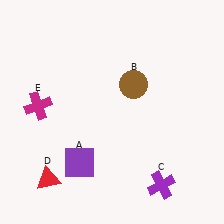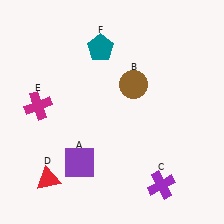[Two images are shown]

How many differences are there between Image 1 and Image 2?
There is 1 difference between the two images.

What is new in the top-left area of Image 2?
A teal pentagon (F) was added in the top-left area of Image 2.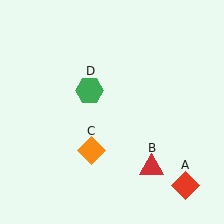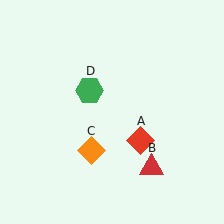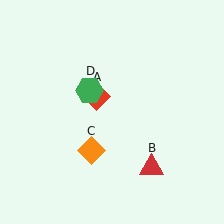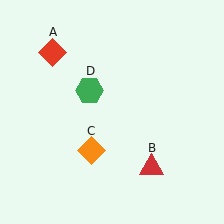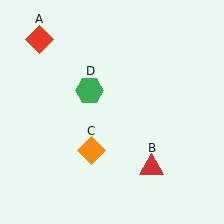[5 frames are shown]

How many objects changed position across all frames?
1 object changed position: red diamond (object A).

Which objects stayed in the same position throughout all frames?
Red triangle (object B) and orange diamond (object C) and green hexagon (object D) remained stationary.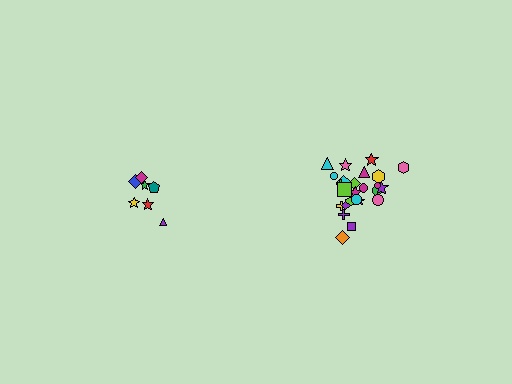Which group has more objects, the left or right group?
The right group.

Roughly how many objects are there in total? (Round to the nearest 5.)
Roughly 30 objects in total.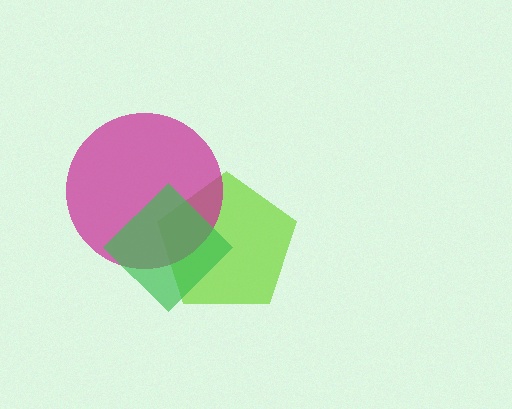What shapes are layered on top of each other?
The layered shapes are: a lime pentagon, a magenta circle, a green diamond.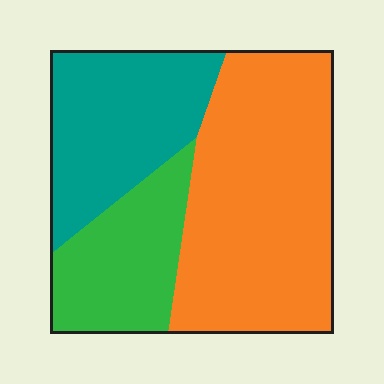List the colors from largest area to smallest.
From largest to smallest: orange, teal, green.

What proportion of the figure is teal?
Teal covers roughly 30% of the figure.